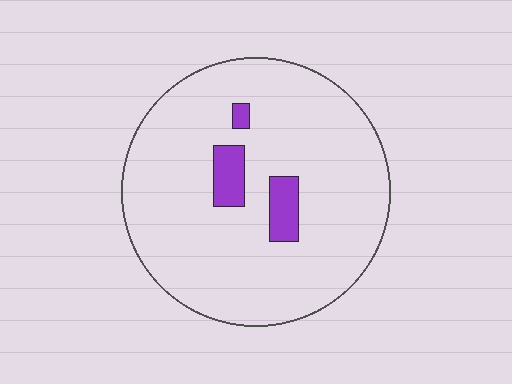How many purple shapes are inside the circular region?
3.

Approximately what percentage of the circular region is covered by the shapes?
Approximately 10%.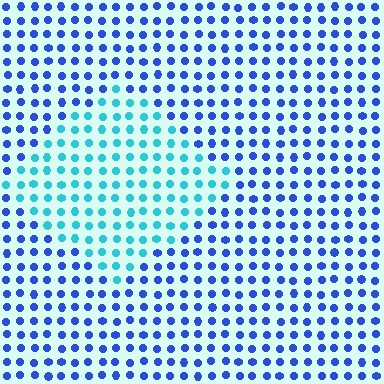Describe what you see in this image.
The image is filled with small blue elements in a uniform arrangement. A diamond-shaped region is visible where the elements are tinted to a slightly different hue, forming a subtle color boundary.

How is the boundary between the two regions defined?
The boundary is defined purely by a slight shift in hue (about 44 degrees). Spacing, size, and orientation are identical on both sides.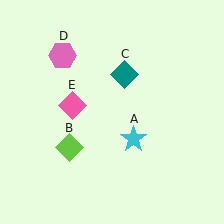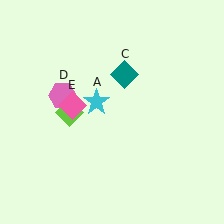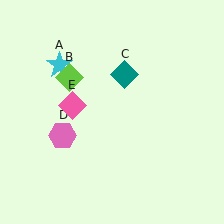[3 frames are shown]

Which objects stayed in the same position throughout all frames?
Teal diamond (object C) and pink diamond (object E) remained stationary.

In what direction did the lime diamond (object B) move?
The lime diamond (object B) moved up.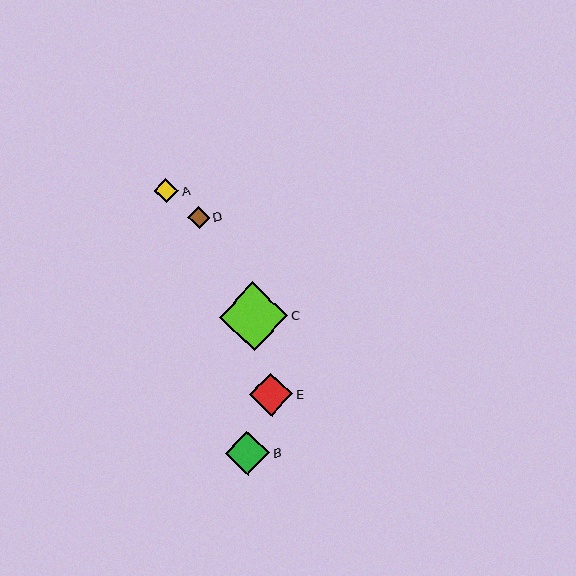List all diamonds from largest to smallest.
From largest to smallest: C, B, E, A, D.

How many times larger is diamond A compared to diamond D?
Diamond A is approximately 1.1 times the size of diamond D.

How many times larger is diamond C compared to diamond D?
Diamond C is approximately 3.2 times the size of diamond D.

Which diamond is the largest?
Diamond C is the largest with a size of approximately 69 pixels.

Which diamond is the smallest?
Diamond D is the smallest with a size of approximately 22 pixels.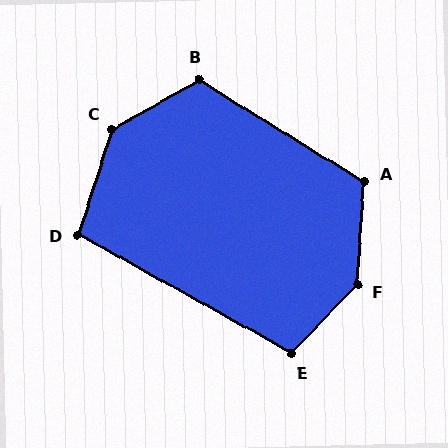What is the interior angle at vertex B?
Approximately 118 degrees (obtuse).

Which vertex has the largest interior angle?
F, at approximately 140 degrees.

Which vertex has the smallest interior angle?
D, at approximately 101 degrees.